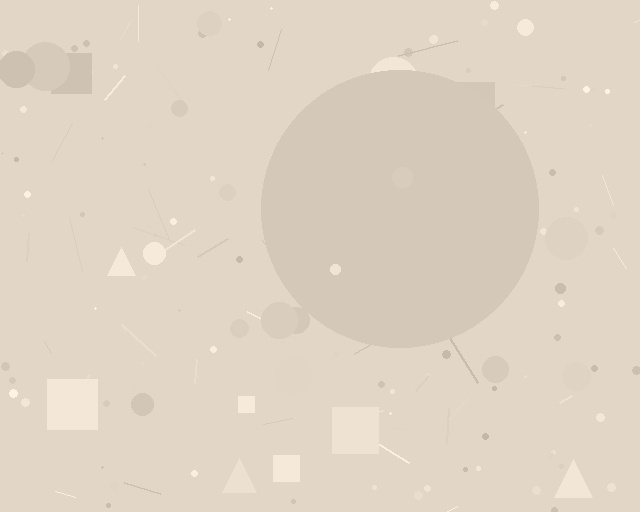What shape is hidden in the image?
A circle is hidden in the image.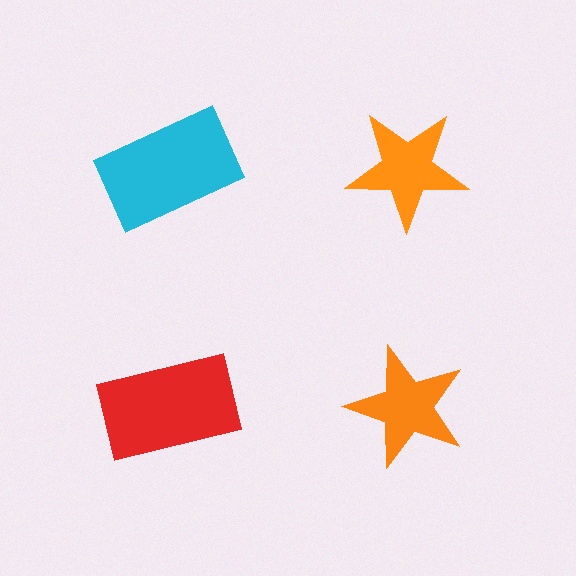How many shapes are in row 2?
2 shapes.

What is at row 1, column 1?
A cyan rectangle.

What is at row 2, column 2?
An orange star.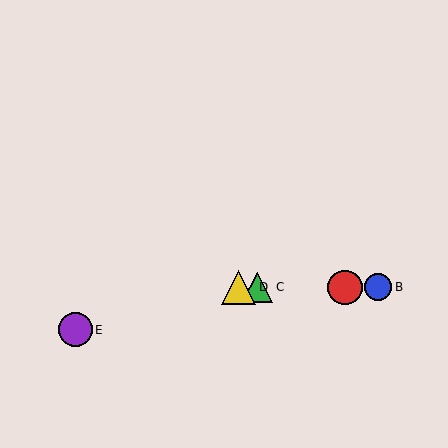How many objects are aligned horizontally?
4 objects (A, B, C, D) are aligned horizontally.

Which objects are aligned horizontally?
Objects A, B, C, D are aligned horizontally.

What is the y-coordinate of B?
Object B is at y≈287.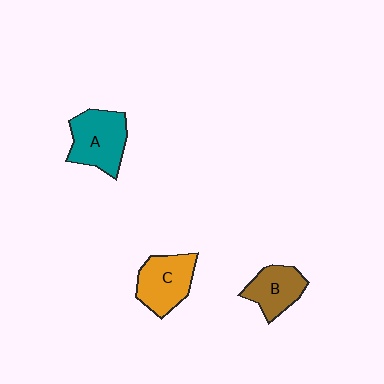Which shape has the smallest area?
Shape B (brown).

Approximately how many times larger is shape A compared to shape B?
Approximately 1.3 times.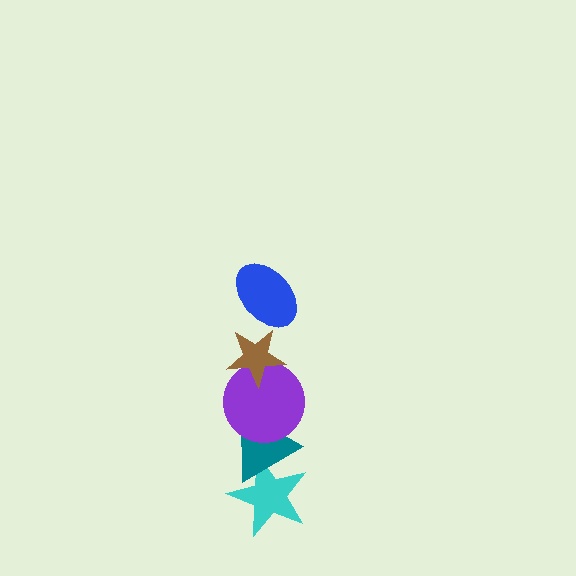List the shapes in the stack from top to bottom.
From top to bottom: the blue ellipse, the brown star, the purple circle, the teal triangle, the cyan star.